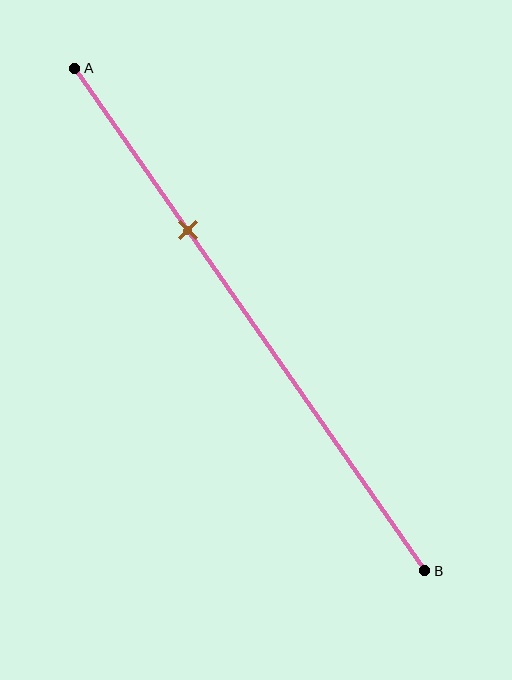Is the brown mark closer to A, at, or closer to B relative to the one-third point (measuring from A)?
The brown mark is approximately at the one-third point of segment AB.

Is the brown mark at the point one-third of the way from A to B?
Yes, the mark is approximately at the one-third point.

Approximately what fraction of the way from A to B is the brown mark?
The brown mark is approximately 30% of the way from A to B.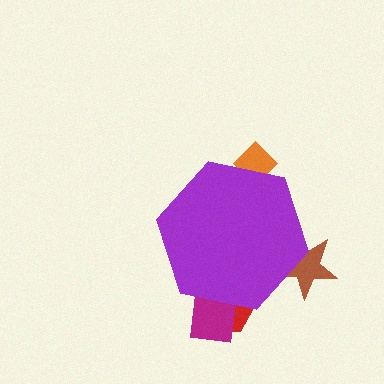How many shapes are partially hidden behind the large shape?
4 shapes are partially hidden.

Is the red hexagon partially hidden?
Yes, the red hexagon is partially hidden behind the purple hexagon.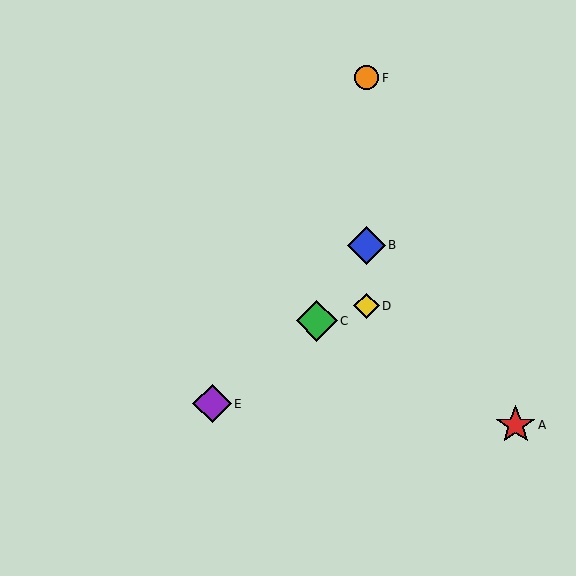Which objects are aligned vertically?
Objects B, D, F are aligned vertically.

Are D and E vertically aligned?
No, D is at x≈366 and E is at x≈212.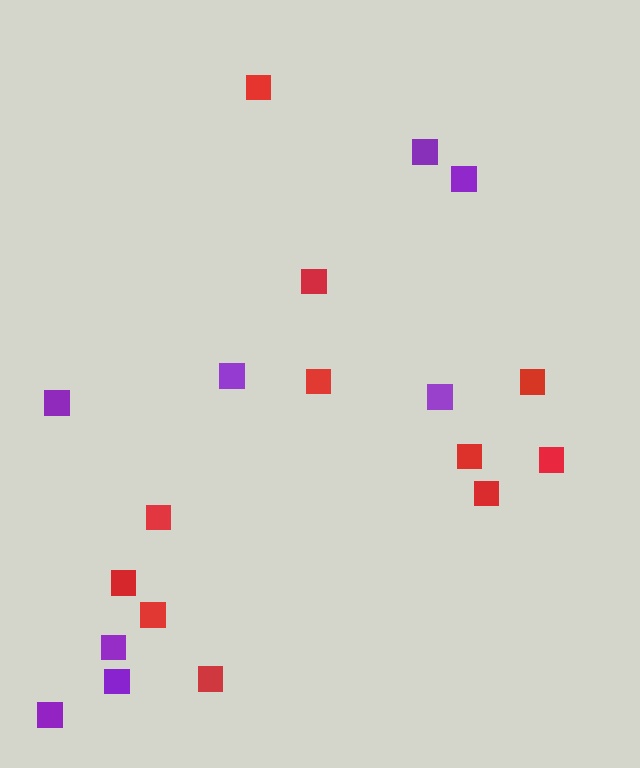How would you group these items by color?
There are 2 groups: one group of purple squares (8) and one group of red squares (11).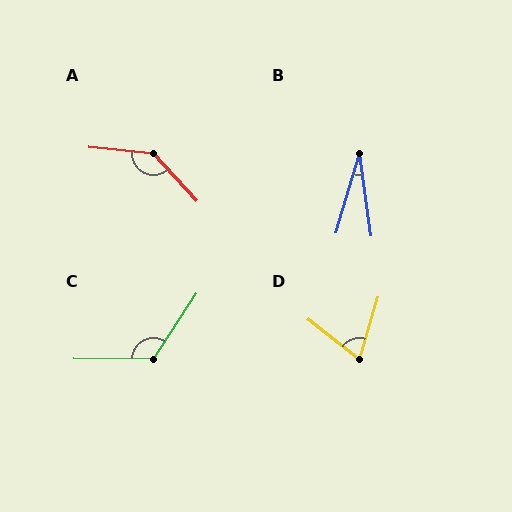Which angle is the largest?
A, at approximately 138 degrees.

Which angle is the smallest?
B, at approximately 24 degrees.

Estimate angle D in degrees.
Approximately 68 degrees.